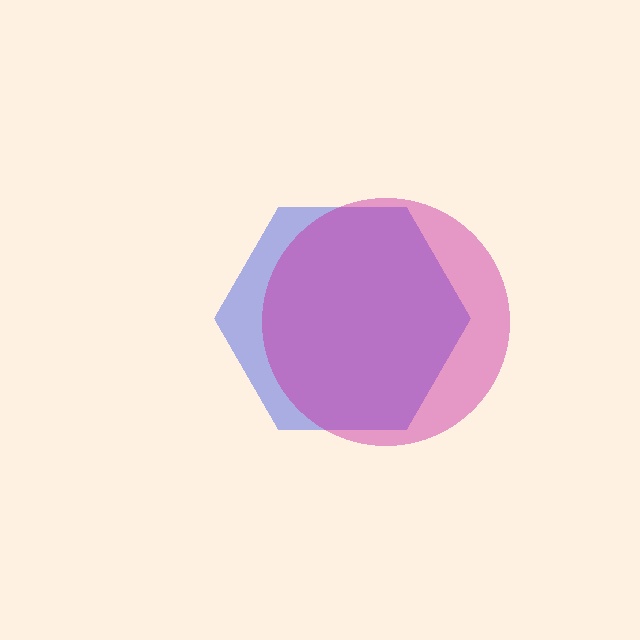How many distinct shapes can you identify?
There are 2 distinct shapes: a blue hexagon, a magenta circle.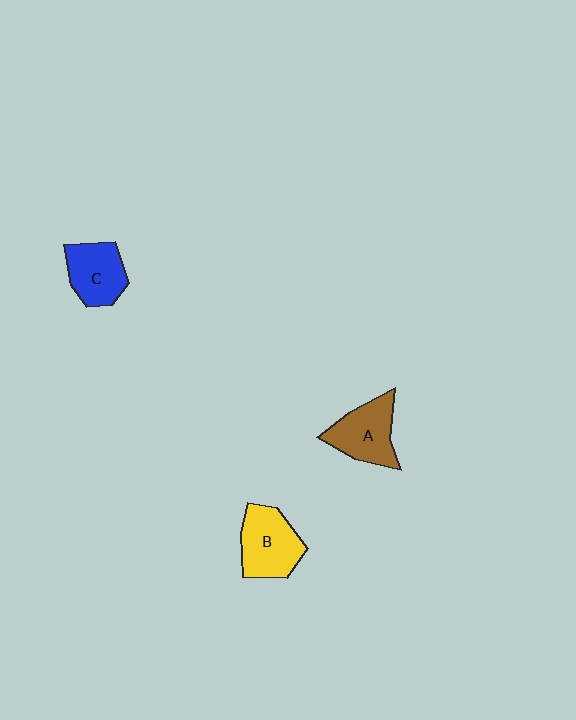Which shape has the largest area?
Shape B (yellow).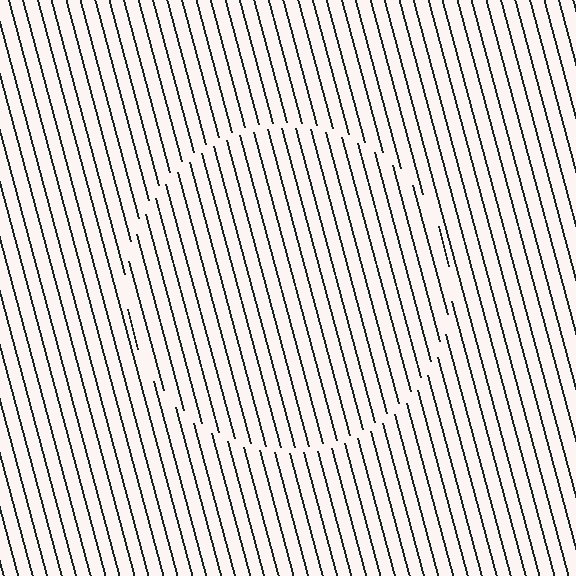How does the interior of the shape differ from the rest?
The interior of the shape contains the same grating, shifted by half a period — the contour is defined by the phase discontinuity where line-ends from the inner and outer gratings abut.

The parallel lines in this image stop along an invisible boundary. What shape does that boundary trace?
An illusory circle. The interior of the shape contains the same grating, shifted by half a period — the contour is defined by the phase discontinuity where line-ends from the inner and outer gratings abut.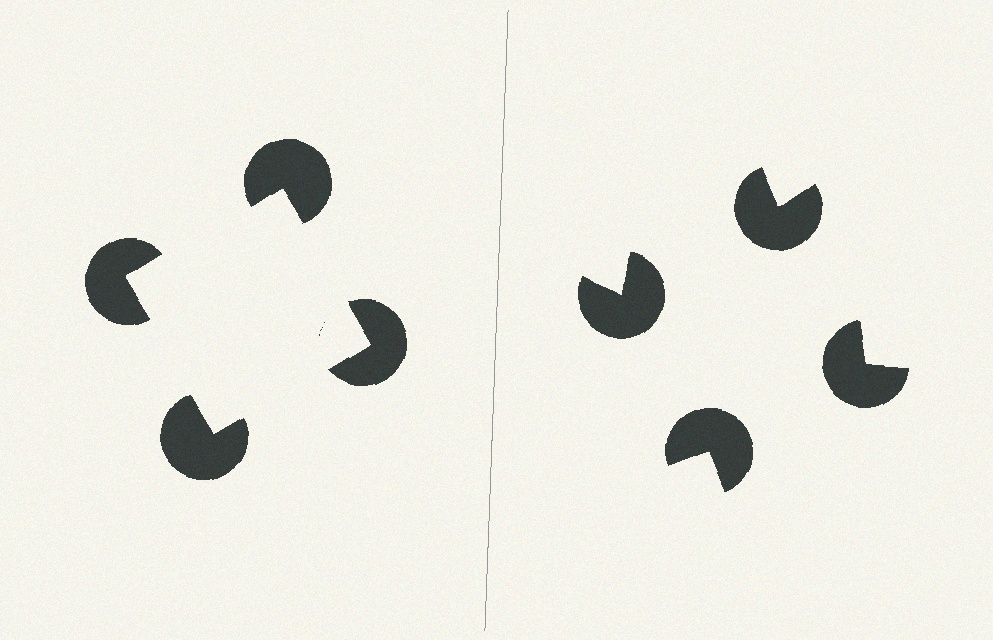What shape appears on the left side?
An illusory square.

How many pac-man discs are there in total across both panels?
8 — 4 on each side.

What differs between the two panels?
The pac-man discs are positioned identically on both sides; only the wedge orientations differ. On the left they align to a square; on the right they are misaligned.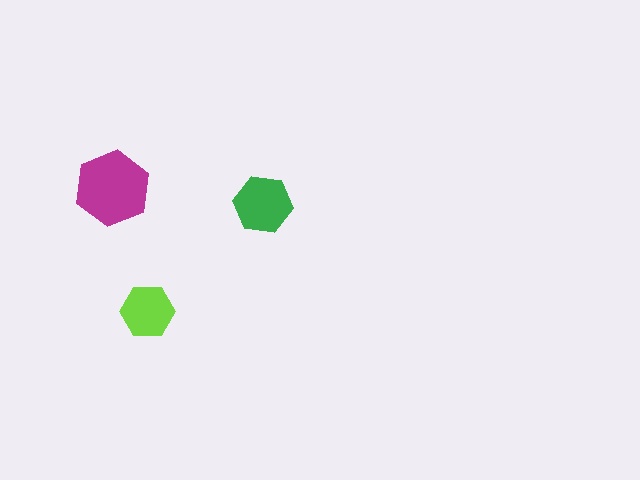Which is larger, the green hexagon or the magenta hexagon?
The magenta one.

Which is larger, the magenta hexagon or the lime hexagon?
The magenta one.